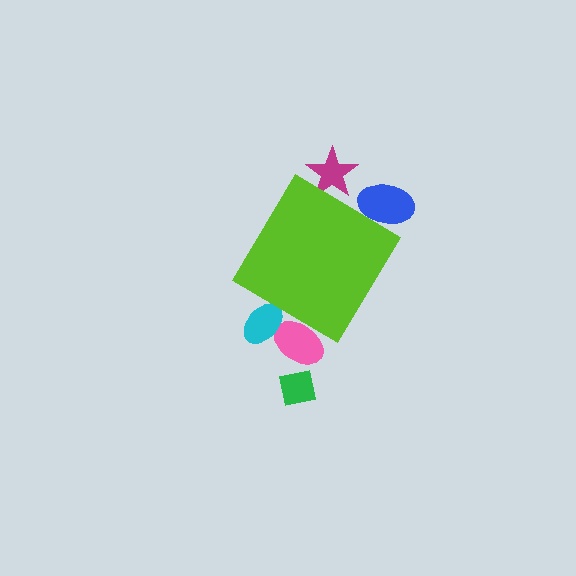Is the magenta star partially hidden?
Yes, the magenta star is partially hidden behind the lime diamond.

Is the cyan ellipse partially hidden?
Yes, the cyan ellipse is partially hidden behind the lime diamond.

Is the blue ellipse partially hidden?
Yes, the blue ellipse is partially hidden behind the lime diamond.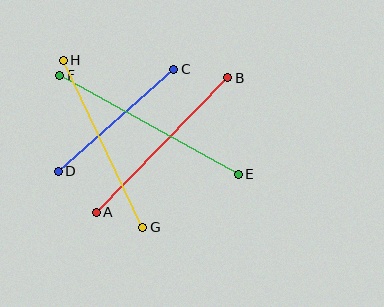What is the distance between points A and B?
The distance is approximately 188 pixels.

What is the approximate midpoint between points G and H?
The midpoint is at approximately (103, 144) pixels.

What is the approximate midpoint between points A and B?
The midpoint is at approximately (162, 145) pixels.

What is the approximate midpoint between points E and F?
The midpoint is at approximately (149, 125) pixels.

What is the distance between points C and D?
The distance is approximately 154 pixels.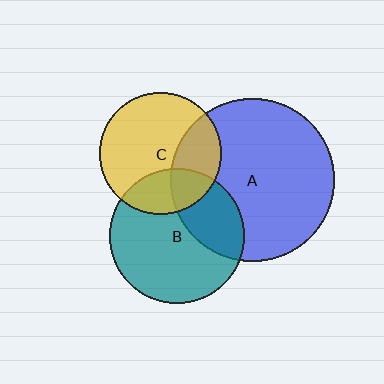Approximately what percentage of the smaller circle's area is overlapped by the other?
Approximately 30%.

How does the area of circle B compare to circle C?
Approximately 1.2 times.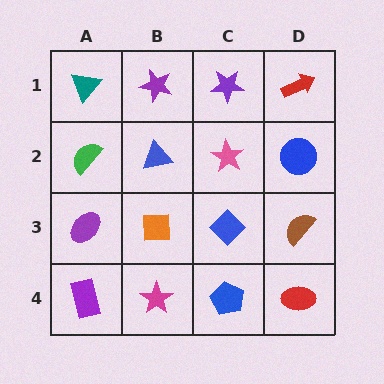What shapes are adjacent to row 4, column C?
A blue diamond (row 3, column C), a magenta star (row 4, column B), a red ellipse (row 4, column D).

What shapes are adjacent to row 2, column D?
A red arrow (row 1, column D), a brown semicircle (row 3, column D), a pink star (row 2, column C).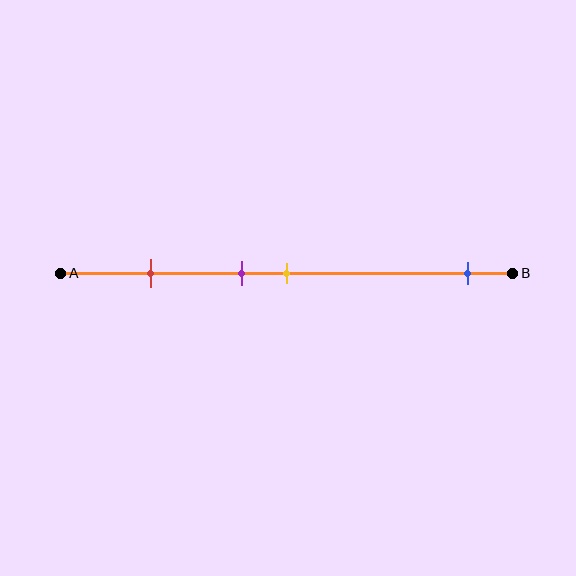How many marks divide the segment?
There are 4 marks dividing the segment.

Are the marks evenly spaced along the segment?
No, the marks are not evenly spaced.